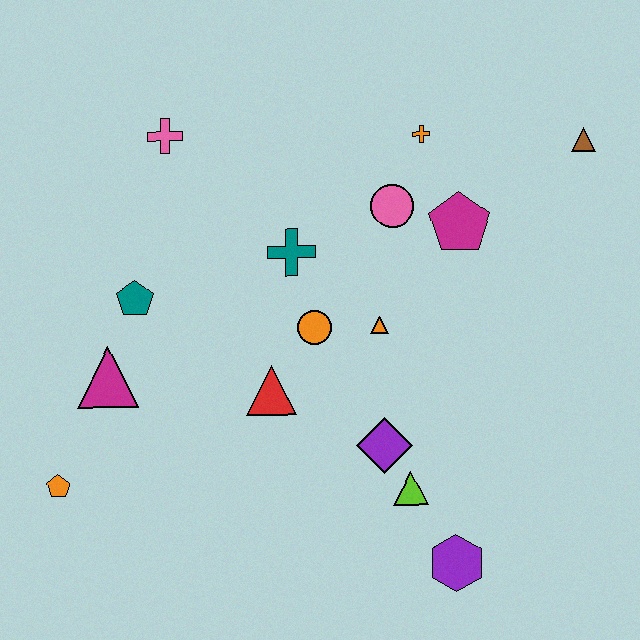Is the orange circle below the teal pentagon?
Yes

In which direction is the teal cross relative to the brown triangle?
The teal cross is to the left of the brown triangle.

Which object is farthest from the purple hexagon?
The pink cross is farthest from the purple hexagon.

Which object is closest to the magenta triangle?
The teal pentagon is closest to the magenta triangle.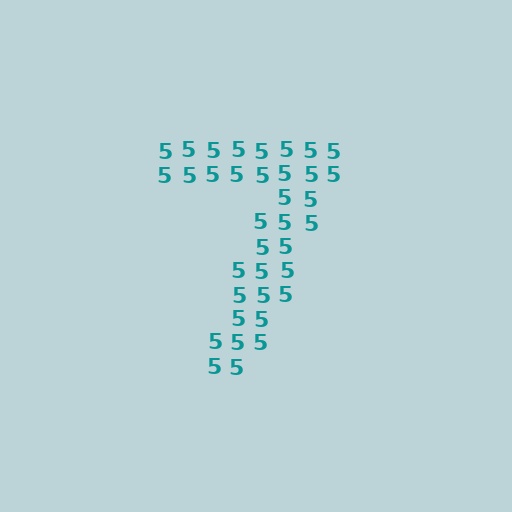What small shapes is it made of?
It is made of small digit 5's.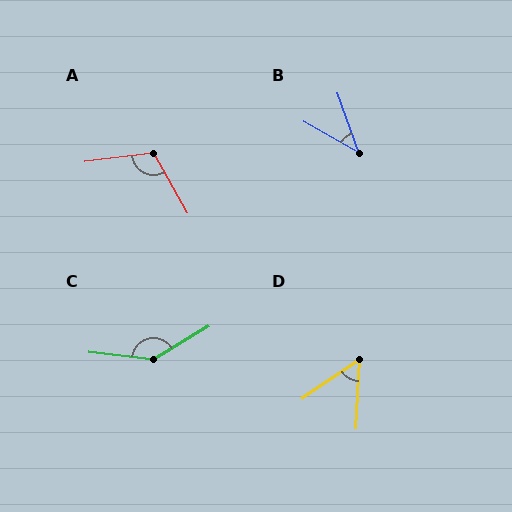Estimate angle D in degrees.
Approximately 53 degrees.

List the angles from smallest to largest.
B (41°), D (53°), A (112°), C (142°).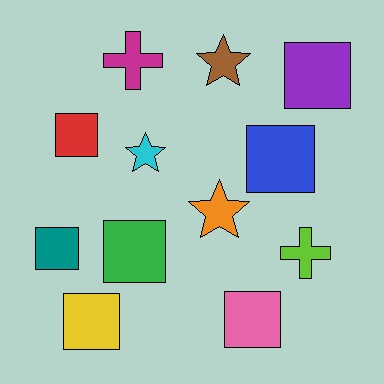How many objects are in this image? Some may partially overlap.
There are 12 objects.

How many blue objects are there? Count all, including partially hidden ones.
There is 1 blue object.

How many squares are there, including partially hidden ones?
There are 7 squares.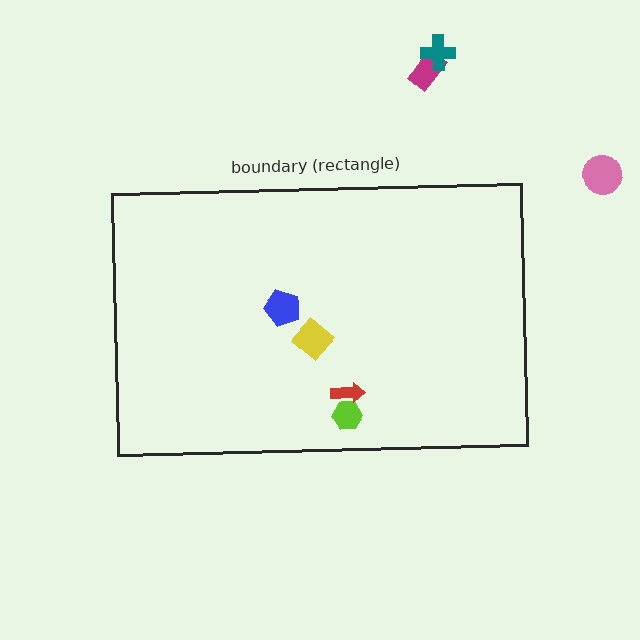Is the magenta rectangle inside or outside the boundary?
Outside.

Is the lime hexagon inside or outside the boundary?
Inside.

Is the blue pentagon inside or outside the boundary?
Inside.